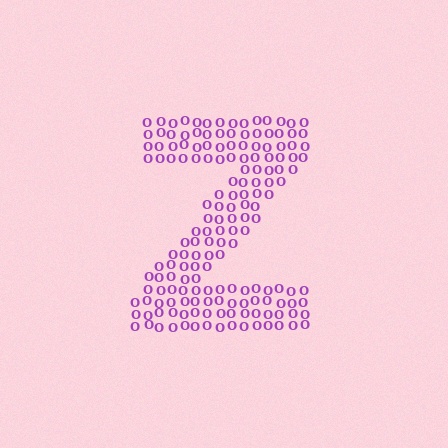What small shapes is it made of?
It is made of small letter O's.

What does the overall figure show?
The overall figure shows the letter Z.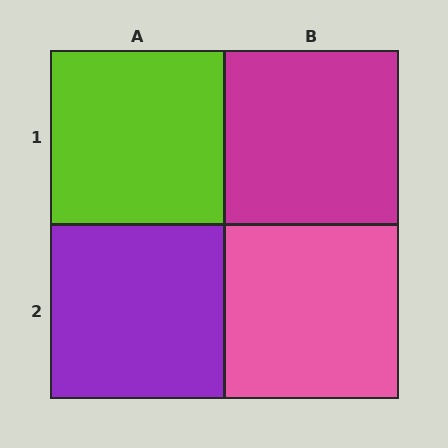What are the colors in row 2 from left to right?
Purple, pink.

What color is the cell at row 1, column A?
Lime.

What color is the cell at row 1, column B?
Magenta.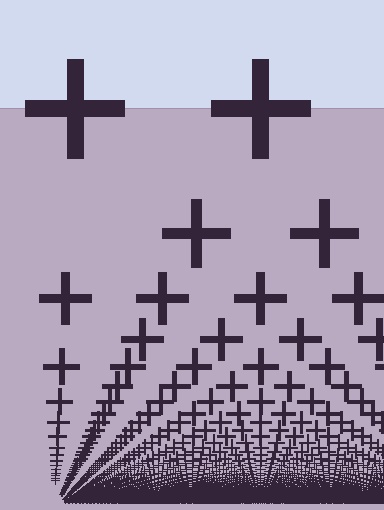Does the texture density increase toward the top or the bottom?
Density increases toward the bottom.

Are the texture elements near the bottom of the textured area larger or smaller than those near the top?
Smaller. The gradient is inverted — elements near the bottom are smaller and denser.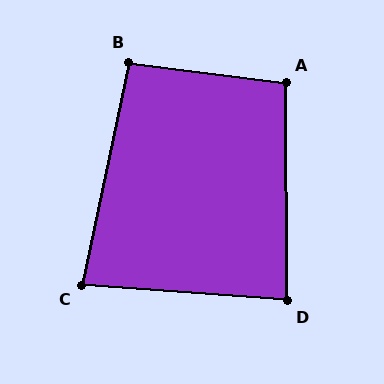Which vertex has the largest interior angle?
A, at approximately 97 degrees.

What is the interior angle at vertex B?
Approximately 94 degrees (approximately right).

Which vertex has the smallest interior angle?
C, at approximately 83 degrees.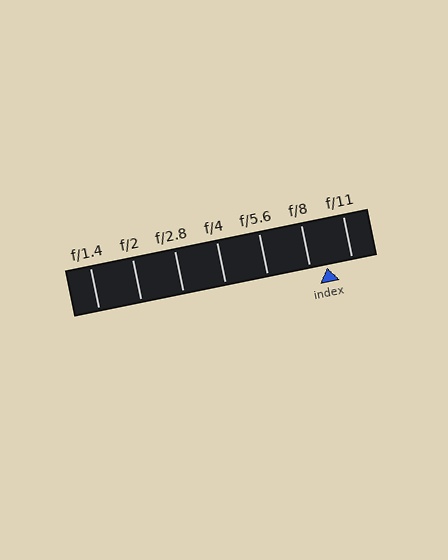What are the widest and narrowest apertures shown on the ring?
The widest aperture shown is f/1.4 and the narrowest is f/11.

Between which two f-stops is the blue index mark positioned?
The index mark is between f/8 and f/11.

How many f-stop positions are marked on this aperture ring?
There are 7 f-stop positions marked.